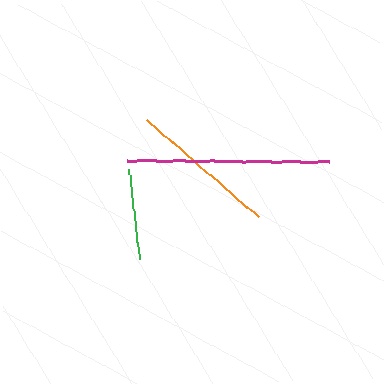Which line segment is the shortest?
The green line is the shortest at approximately 92 pixels.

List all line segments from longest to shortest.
From longest to shortest: magenta, orange, green.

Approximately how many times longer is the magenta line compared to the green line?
The magenta line is approximately 2.2 times the length of the green line.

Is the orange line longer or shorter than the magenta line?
The magenta line is longer than the orange line.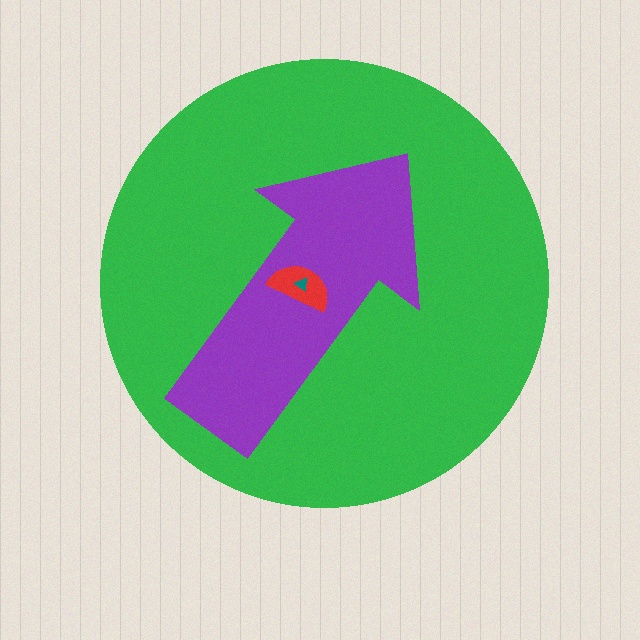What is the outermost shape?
The green circle.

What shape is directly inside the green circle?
The purple arrow.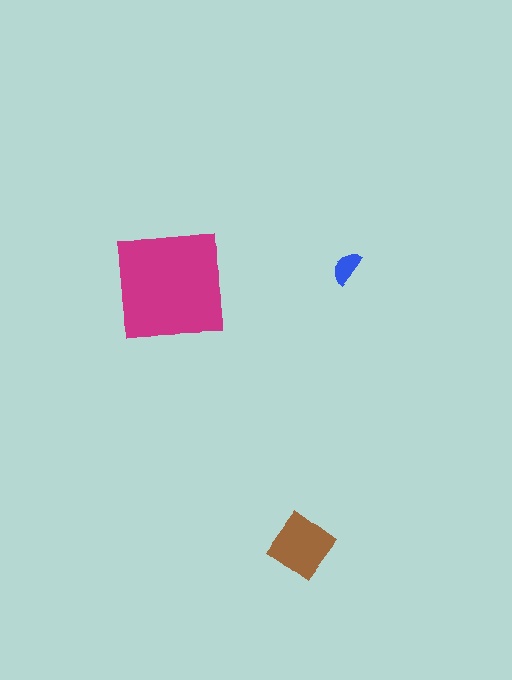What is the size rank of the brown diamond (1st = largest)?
2nd.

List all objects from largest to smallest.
The magenta square, the brown diamond, the blue semicircle.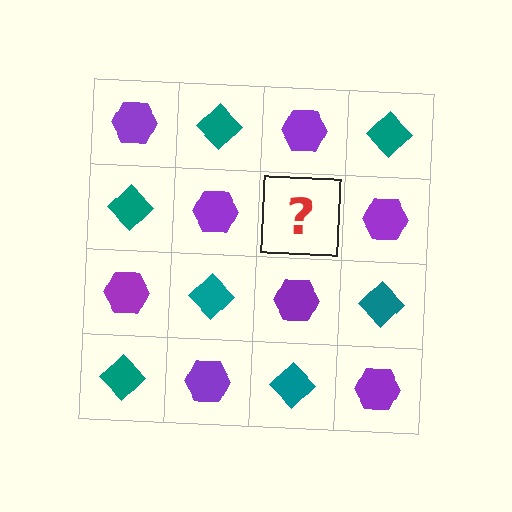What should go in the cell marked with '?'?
The missing cell should contain a teal diamond.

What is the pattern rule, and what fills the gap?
The rule is that it alternates purple hexagon and teal diamond in a checkerboard pattern. The gap should be filled with a teal diamond.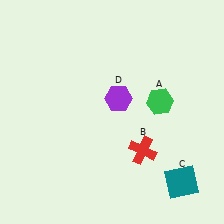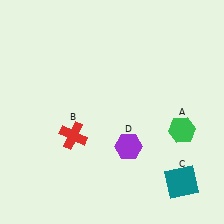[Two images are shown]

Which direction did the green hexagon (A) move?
The green hexagon (A) moved down.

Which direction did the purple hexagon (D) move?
The purple hexagon (D) moved down.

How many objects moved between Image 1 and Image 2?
3 objects moved between the two images.